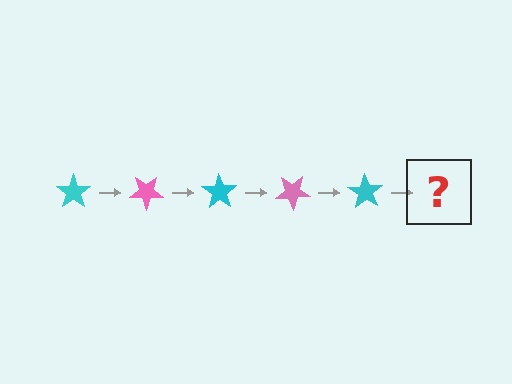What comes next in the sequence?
The next element should be a pink star, rotated 175 degrees from the start.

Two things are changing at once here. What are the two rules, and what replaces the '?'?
The two rules are that it rotates 35 degrees each step and the color cycles through cyan and pink. The '?' should be a pink star, rotated 175 degrees from the start.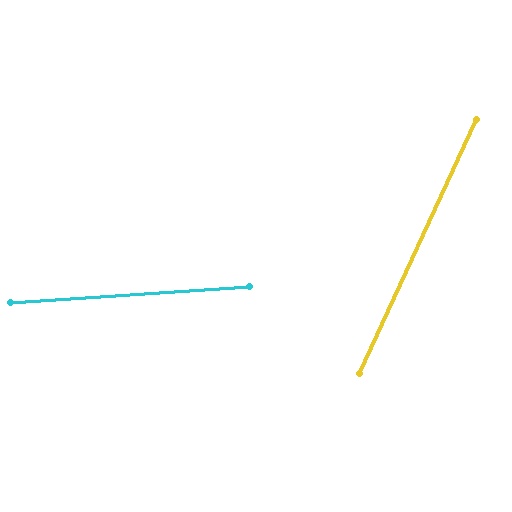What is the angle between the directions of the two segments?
Approximately 62 degrees.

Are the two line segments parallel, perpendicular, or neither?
Neither parallel nor perpendicular — they differ by about 62°.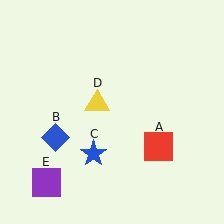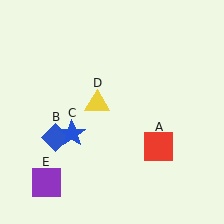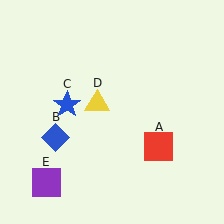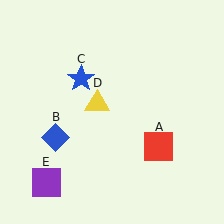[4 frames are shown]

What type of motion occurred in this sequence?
The blue star (object C) rotated clockwise around the center of the scene.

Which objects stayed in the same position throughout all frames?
Red square (object A) and blue diamond (object B) and yellow triangle (object D) and purple square (object E) remained stationary.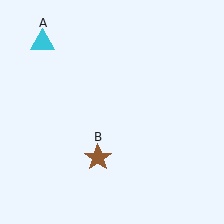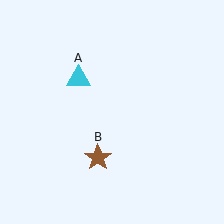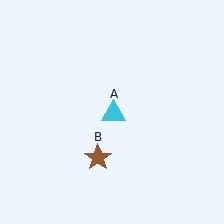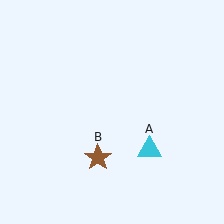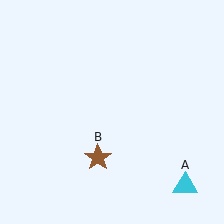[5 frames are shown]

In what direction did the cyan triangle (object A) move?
The cyan triangle (object A) moved down and to the right.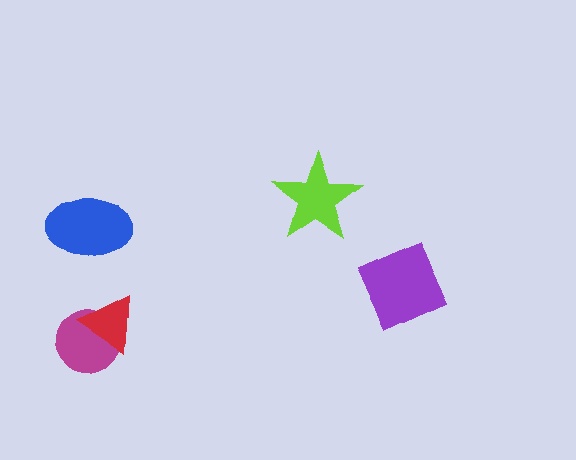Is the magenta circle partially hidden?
Yes, it is partially covered by another shape.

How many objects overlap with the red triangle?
1 object overlaps with the red triangle.